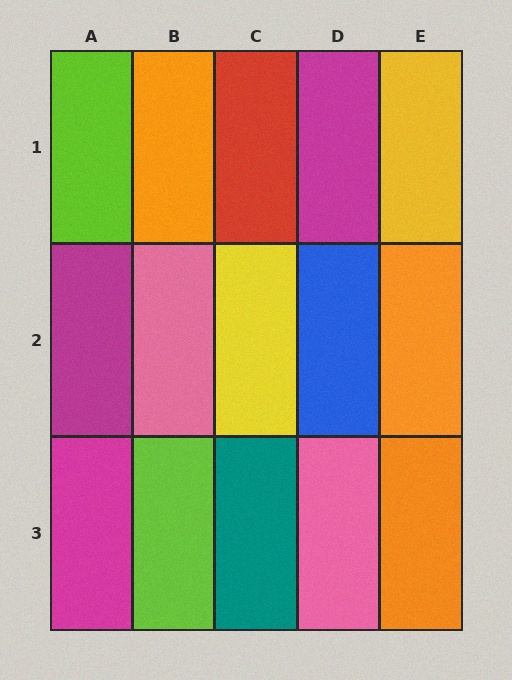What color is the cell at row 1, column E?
Yellow.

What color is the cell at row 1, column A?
Lime.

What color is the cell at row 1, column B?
Orange.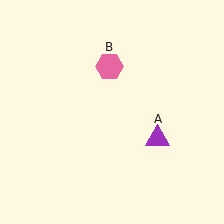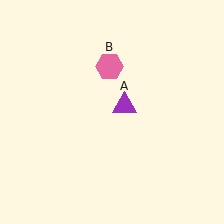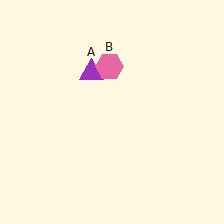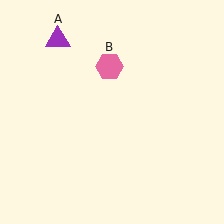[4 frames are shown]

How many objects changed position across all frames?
1 object changed position: purple triangle (object A).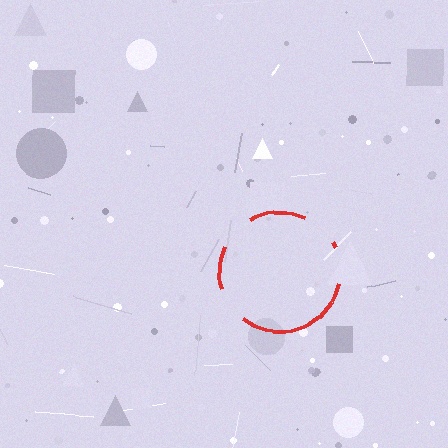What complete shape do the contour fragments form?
The contour fragments form a circle.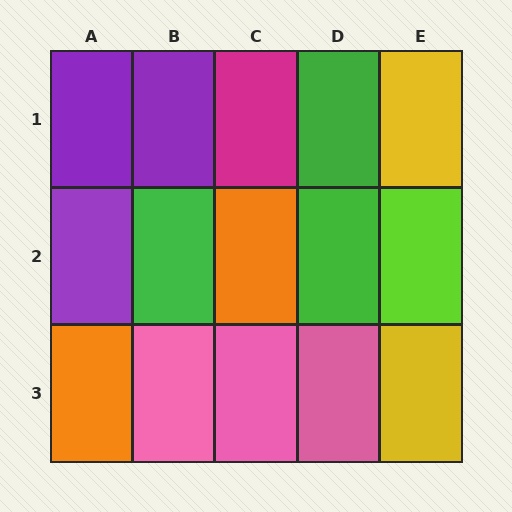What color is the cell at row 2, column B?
Green.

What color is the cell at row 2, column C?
Orange.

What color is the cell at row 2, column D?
Green.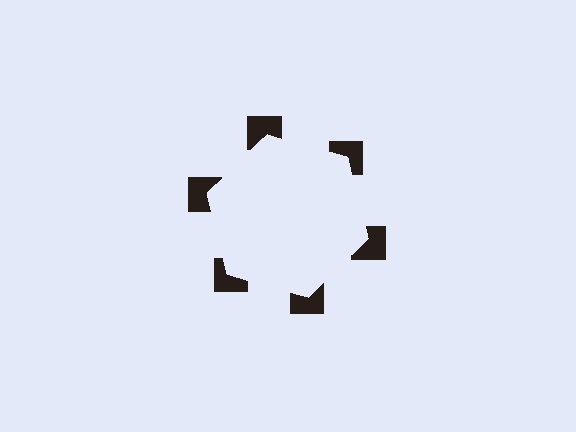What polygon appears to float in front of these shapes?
An illusory hexagon — its edges are inferred from the aligned wedge cuts in the notched squares, not physically drawn.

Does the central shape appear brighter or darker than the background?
It typically appears slightly brighter than the background, even though no actual brightness change is drawn.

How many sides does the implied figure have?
6 sides.